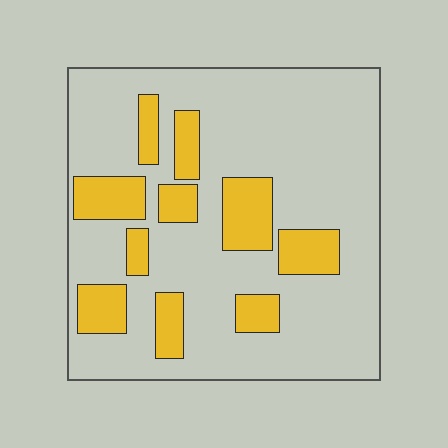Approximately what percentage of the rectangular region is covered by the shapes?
Approximately 20%.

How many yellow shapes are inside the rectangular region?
10.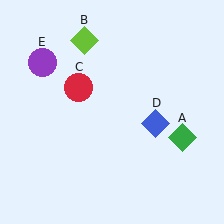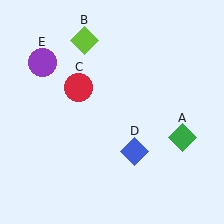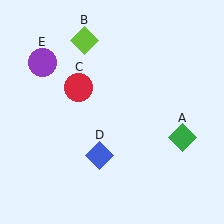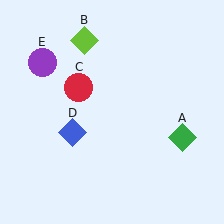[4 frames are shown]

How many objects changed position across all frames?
1 object changed position: blue diamond (object D).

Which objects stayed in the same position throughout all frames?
Green diamond (object A) and lime diamond (object B) and red circle (object C) and purple circle (object E) remained stationary.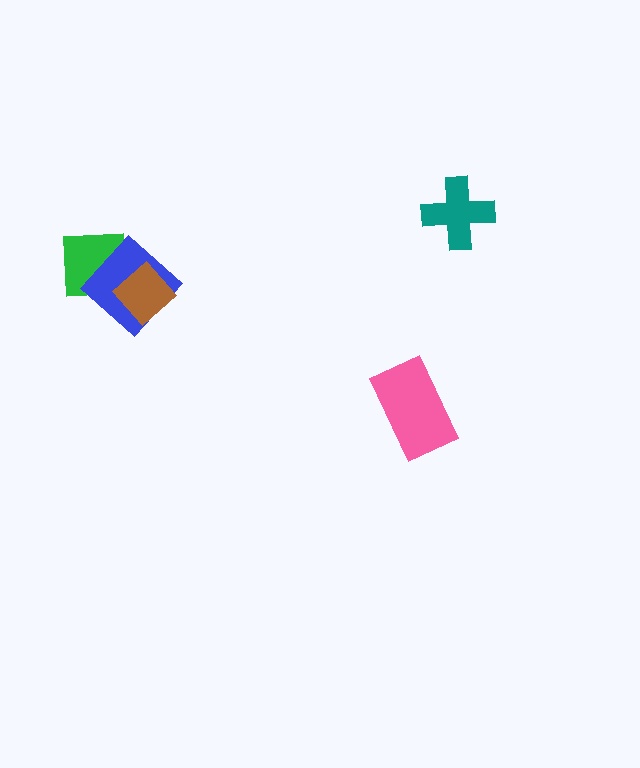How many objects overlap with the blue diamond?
2 objects overlap with the blue diamond.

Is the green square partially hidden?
Yes, it is partially covered by another shape.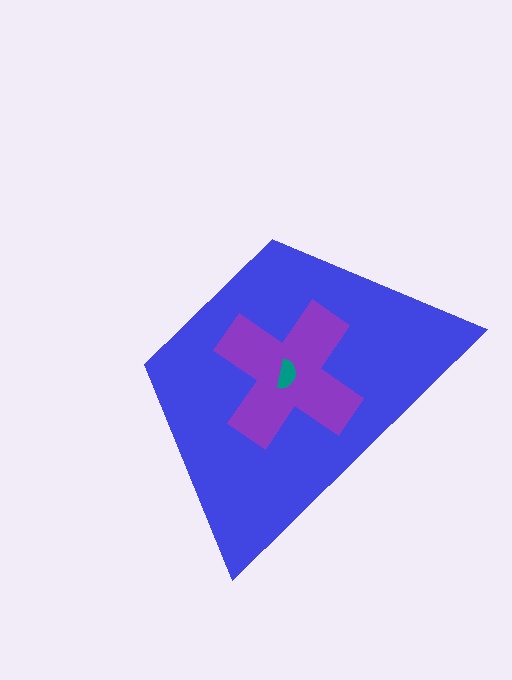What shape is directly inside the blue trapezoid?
The purple cross.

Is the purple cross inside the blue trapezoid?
Yes.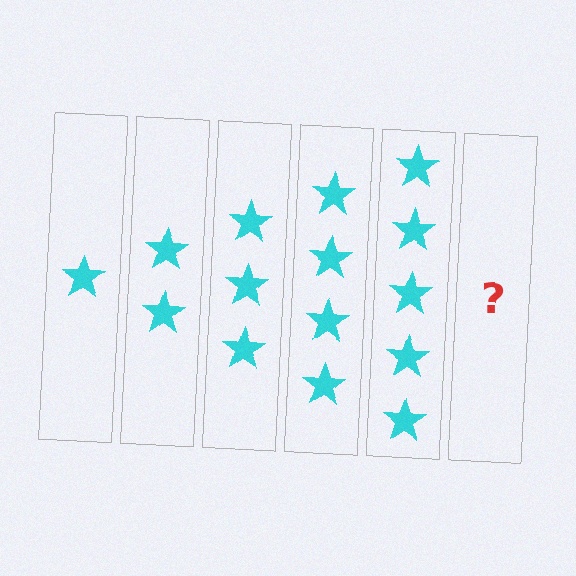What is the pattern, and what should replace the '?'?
The pattern is that each step adds one more star. The '?' should be 6 stars.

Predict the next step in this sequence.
The next step is 6 stars.